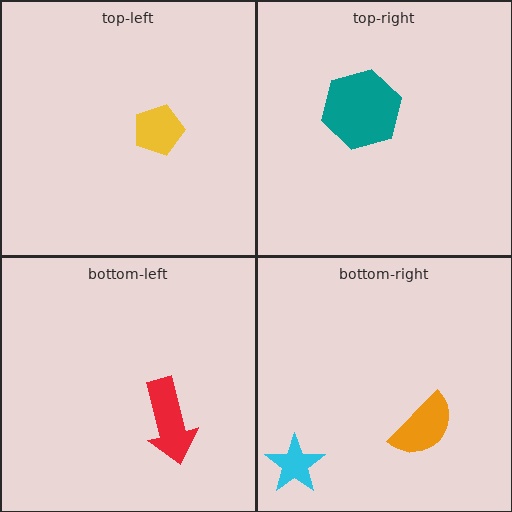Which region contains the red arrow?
The bottom-left region.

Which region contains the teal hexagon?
The top-right region.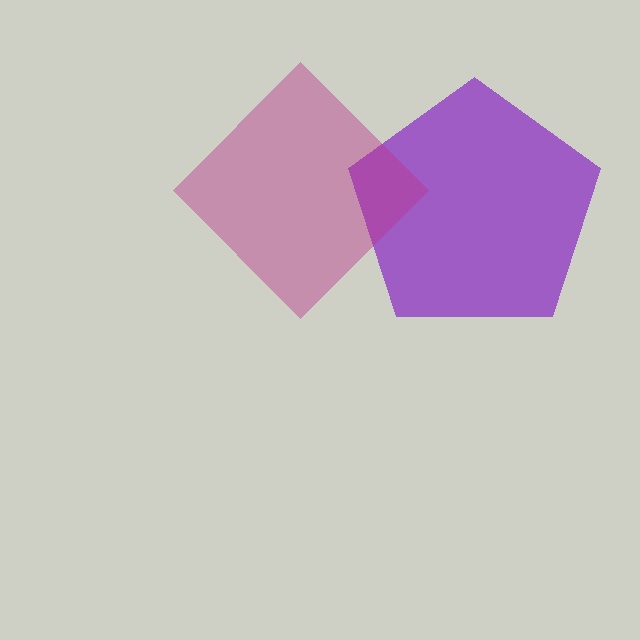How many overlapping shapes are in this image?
There are 2 overlapping shapes in the image.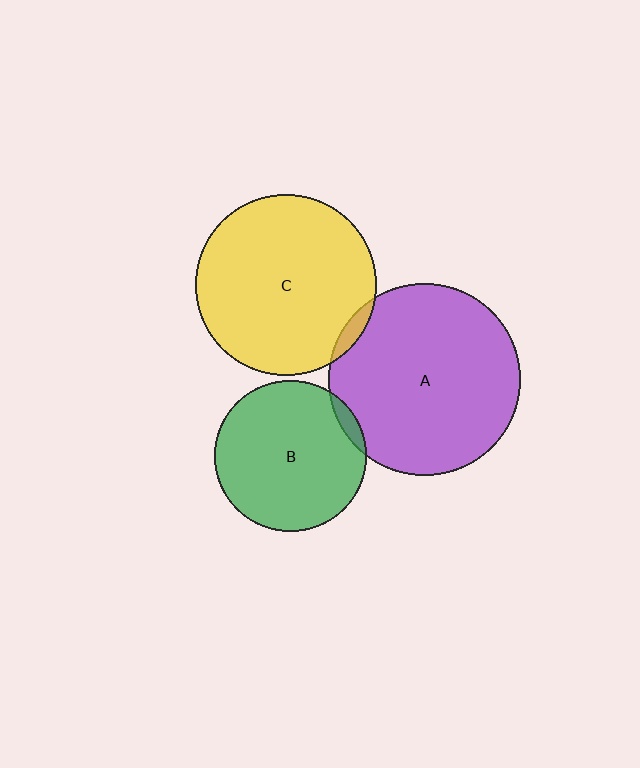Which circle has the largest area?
Circle A (purple).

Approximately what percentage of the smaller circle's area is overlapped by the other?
Approximately 5%.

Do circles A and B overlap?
Yes.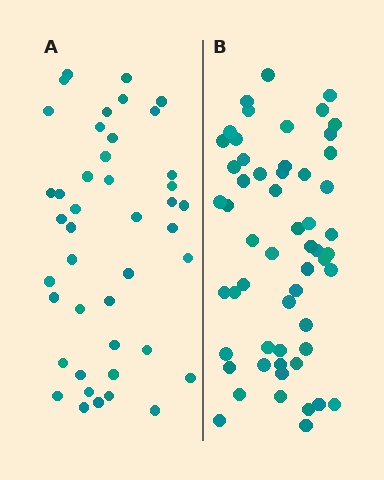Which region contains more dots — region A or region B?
Region B (the right region) has more dots.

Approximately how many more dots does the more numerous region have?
Region B has approximately 15 more dots than region A.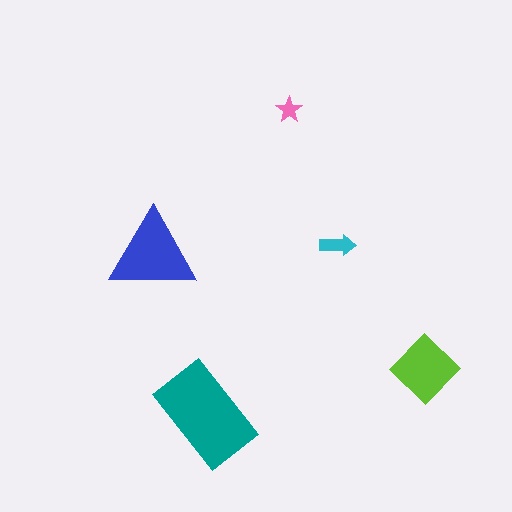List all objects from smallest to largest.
The pink star, the cyan arrow, the lime diamond, the blue triangle, the teal rectangle.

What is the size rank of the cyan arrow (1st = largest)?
4th.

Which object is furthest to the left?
The blue triangle is leftmost.